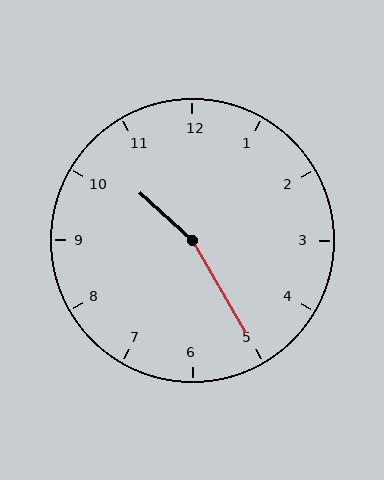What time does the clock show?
10:25.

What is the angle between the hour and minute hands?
Approximately 162 degrees.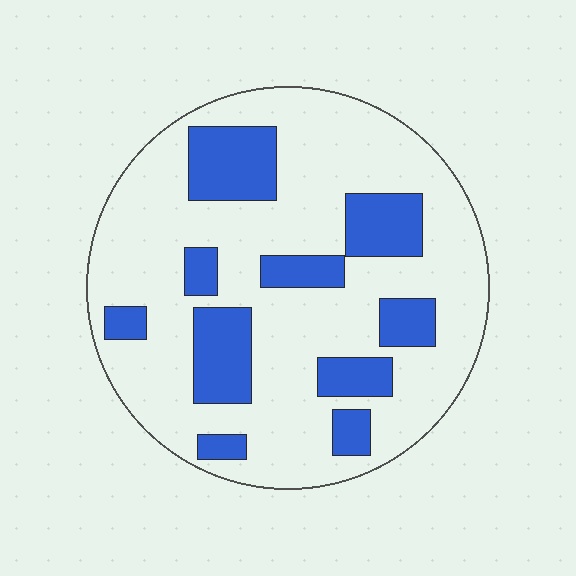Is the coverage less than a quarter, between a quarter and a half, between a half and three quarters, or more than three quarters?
Between a quarter and a half.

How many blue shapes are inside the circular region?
10.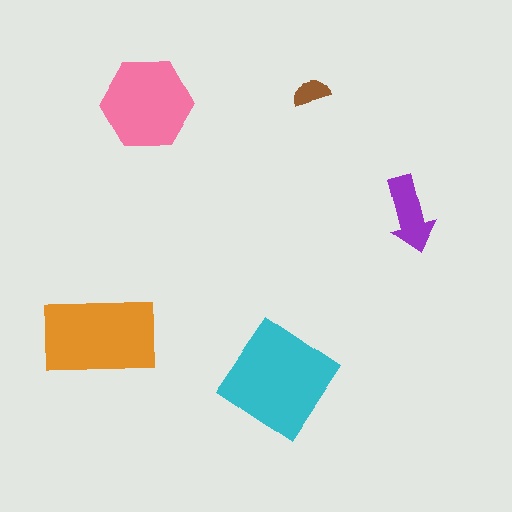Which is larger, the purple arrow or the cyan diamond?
The cyan diamond.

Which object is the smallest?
The brown semicircle.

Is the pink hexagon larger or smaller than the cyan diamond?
Smaller.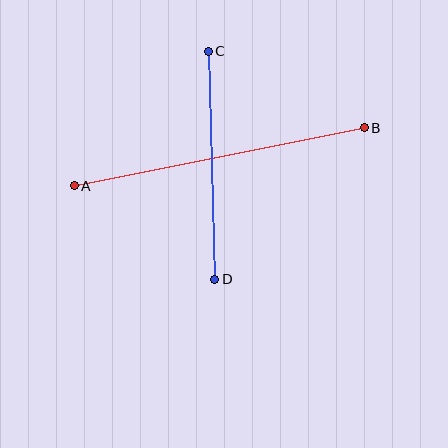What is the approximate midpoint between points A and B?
The midpoint is at approximately (219, 157) pixels.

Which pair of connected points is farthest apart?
Points A and B are farthest apart.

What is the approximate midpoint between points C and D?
The midpoint is at approximately (212, 165) pixels.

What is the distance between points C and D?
The distance is approximately 228 pixels.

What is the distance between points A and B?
The distance is approximately 296 pixels.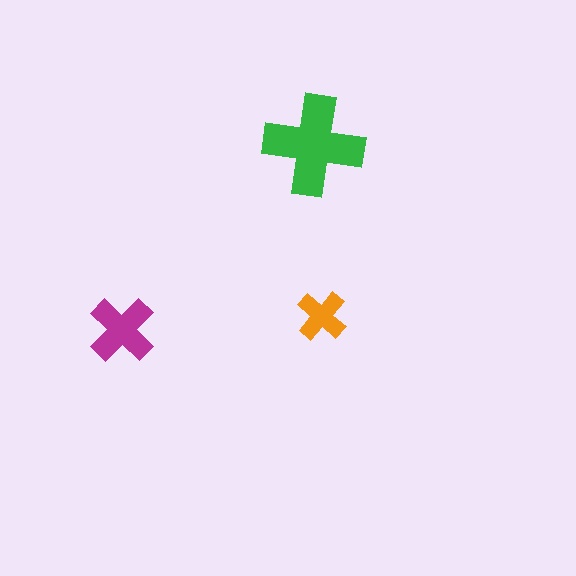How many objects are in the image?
There are 3 objects in the image.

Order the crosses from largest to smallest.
the green one, the magenta one, the orange one.